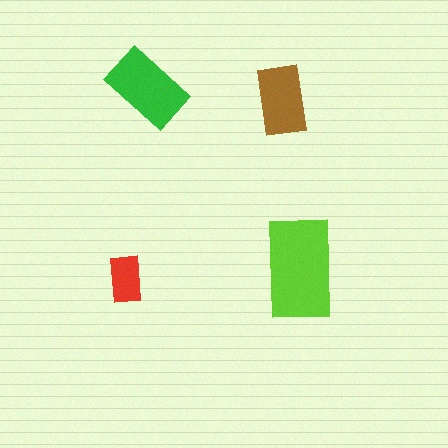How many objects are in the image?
There are 4 objects in the image.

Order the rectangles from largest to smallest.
the lime one, the green one, the brown one, the red one.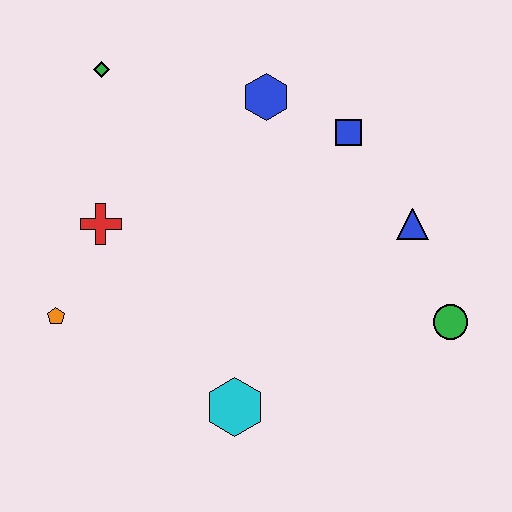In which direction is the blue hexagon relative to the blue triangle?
The blue hexagon is to the left of the blue triangle.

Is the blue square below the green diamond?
Yes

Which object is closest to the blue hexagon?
The blue square is closest to the blue hexagon.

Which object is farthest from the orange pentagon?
The green circle is farthest from the orange pentagon.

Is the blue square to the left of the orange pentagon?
No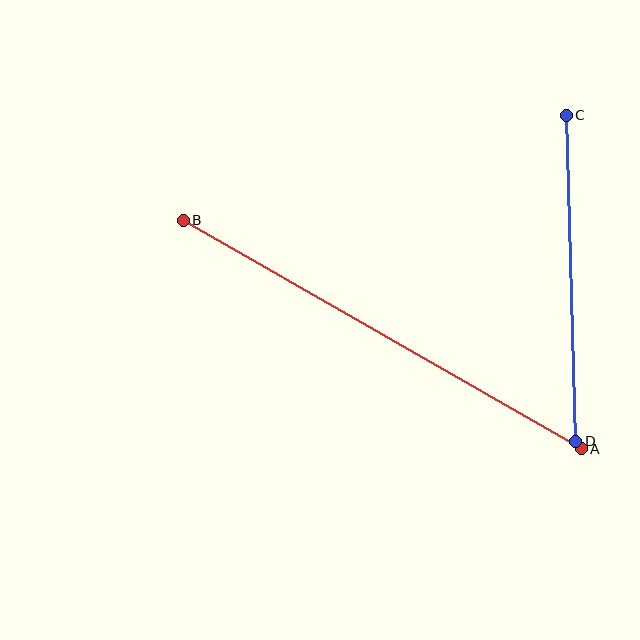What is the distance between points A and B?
The distance is approximately 459 pixels.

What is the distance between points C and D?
The distance is approximately 326 pixels.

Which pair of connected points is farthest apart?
Points A and B are farthest apart.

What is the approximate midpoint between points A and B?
The midpoint is at approximately (382, 335) pixels.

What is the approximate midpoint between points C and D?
The midpoint is at approximately (571, 278) pixels.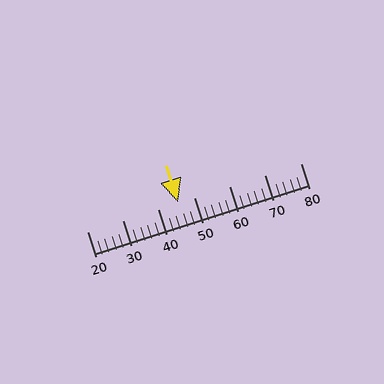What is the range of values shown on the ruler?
The ruler shows values from 20 to 80.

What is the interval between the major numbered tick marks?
The major tick marks are spaced 10 units apart.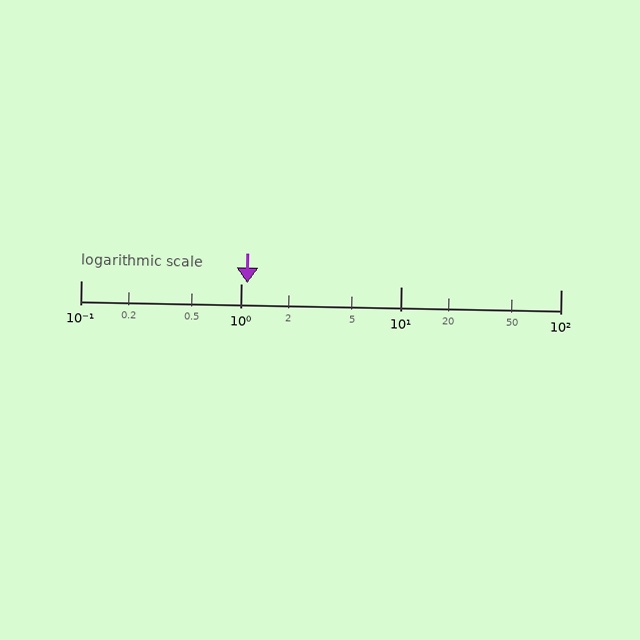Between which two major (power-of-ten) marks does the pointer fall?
The pointer is between 1 and 10.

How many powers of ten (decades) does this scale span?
The scale spans 3 decades, from 0.1 to 100.